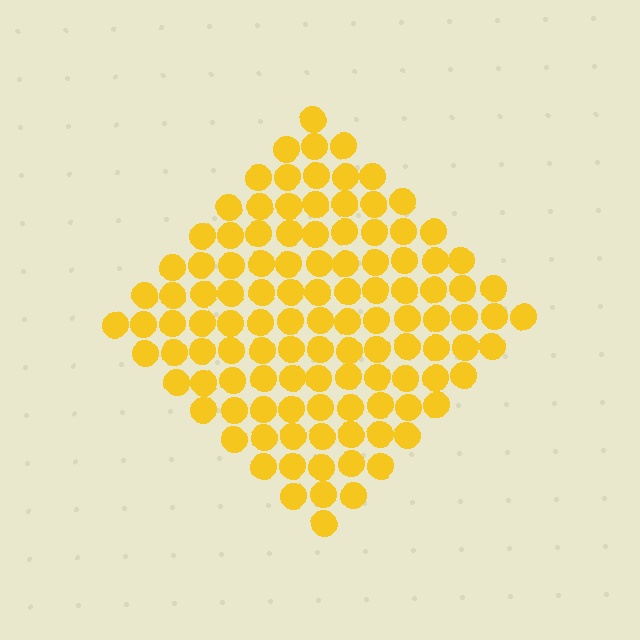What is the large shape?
The large shape is a diamond.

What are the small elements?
The small elements are circles.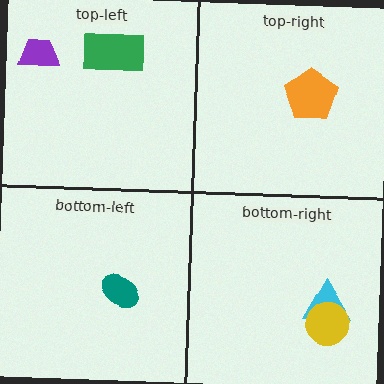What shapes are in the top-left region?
The purple trapezoid, the green rectangle.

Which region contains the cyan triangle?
The bottom-right region.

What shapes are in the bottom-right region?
The cyan triangle, the yellow circle.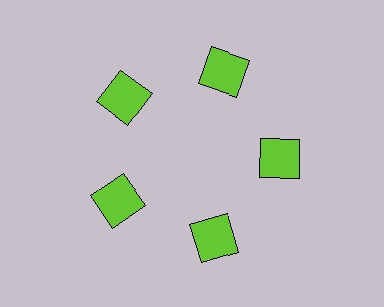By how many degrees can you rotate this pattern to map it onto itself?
The pattern maps onto itself every 72 degrees of rotation.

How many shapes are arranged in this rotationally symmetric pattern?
There are 5 shapes, arranged in 5 groups of 1.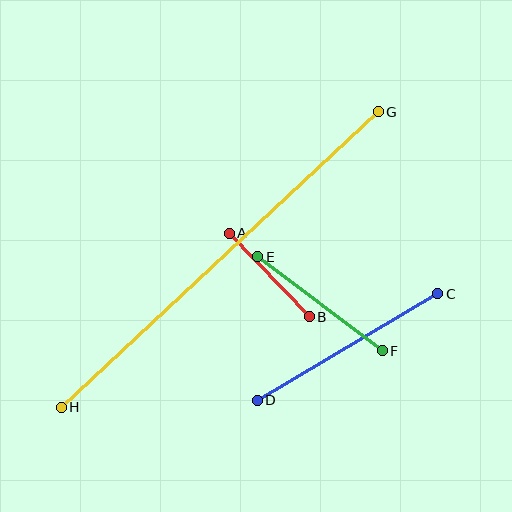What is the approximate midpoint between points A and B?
The midpoint is at approximately (269, 275) pixels.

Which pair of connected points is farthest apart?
Points G and H are farthest apart.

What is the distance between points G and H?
The distance is approximately 433 pixels.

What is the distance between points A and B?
The distance is approximately 116 pixels.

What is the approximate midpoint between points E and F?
The midpoint is at approximately (320, 304) pixels.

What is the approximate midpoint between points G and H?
The midpoint is at approximately (220, 260) pixels.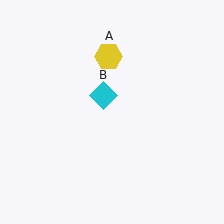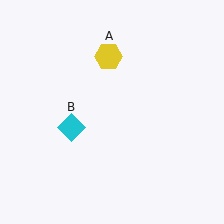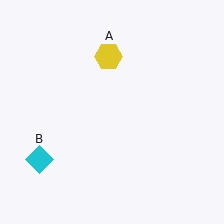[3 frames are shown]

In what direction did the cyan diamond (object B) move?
The cyan diamond (object B) moved down and to the left.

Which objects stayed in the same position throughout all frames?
Yellow hexagon (object A) remained stationary.